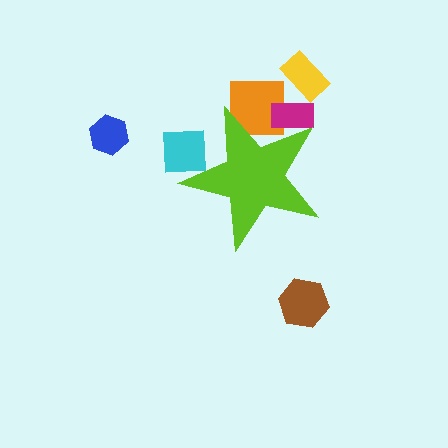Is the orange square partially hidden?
Yes, the orange square is partially hidden behind the lime star.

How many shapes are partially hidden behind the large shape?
3 shapes are partially hidden.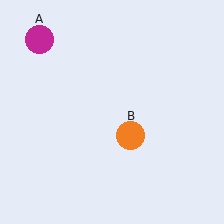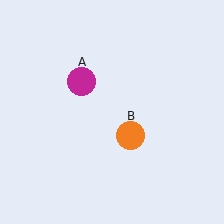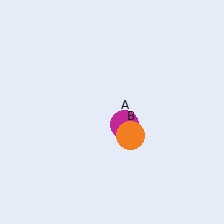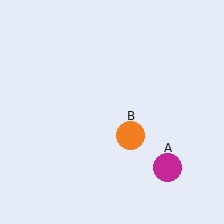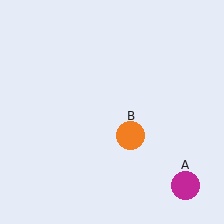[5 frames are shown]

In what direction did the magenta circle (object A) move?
The magenta circle (object A) moved down and to the right.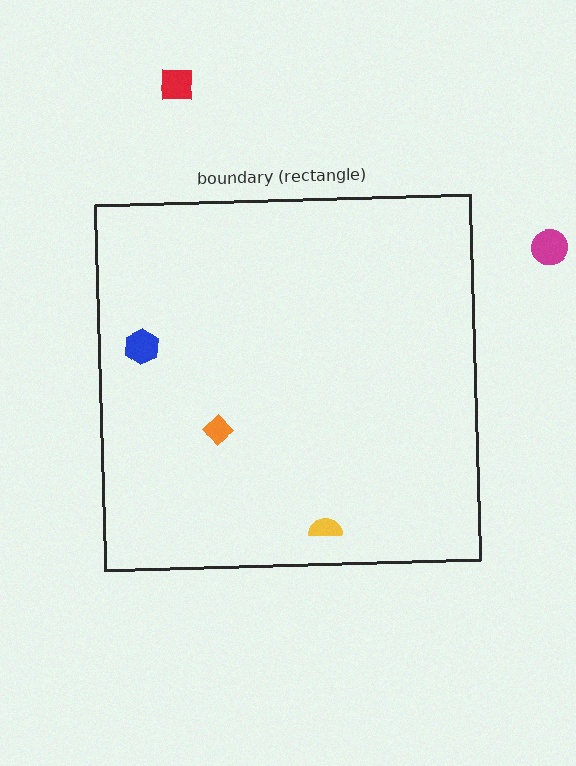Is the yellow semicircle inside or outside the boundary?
Inside.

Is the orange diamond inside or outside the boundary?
Inside.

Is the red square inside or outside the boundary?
Outside.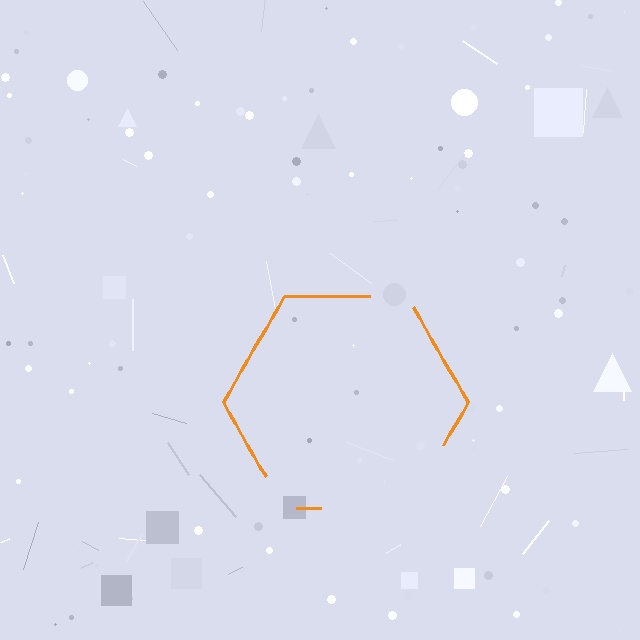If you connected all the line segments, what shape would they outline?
They would outline a hexagon.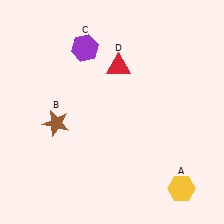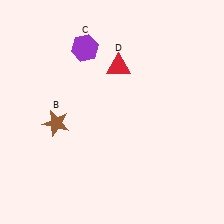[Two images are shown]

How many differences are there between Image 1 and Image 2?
There is 1 difference between the two images.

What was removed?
The yellow hexagon (A) was removed in Image 2.